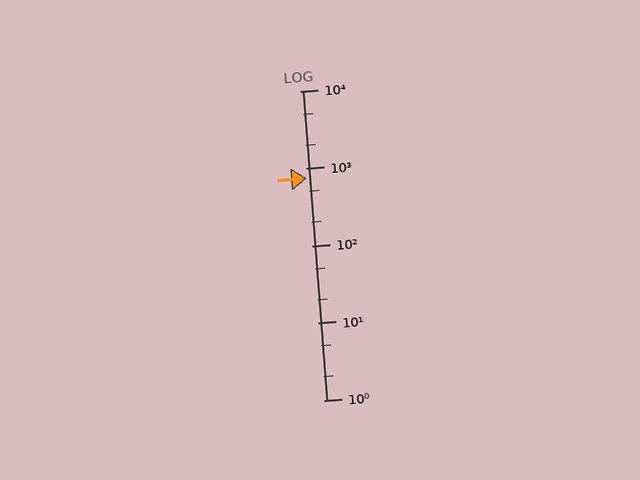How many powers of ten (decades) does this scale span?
The scale spans 4 decades, from 1 to 10000.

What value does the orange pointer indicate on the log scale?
The pointer indicates approximately 750.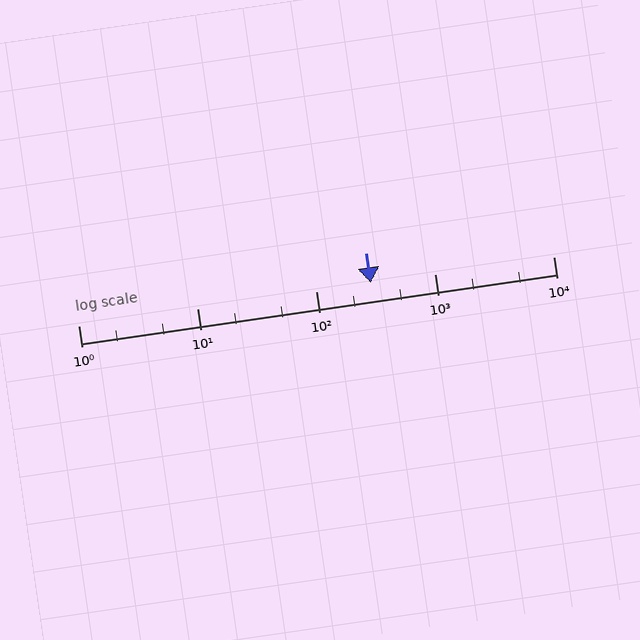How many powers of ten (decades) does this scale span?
The scale spans 4 decades, from 1 to 10000.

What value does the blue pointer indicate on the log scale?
The pointer indicates approximately 290.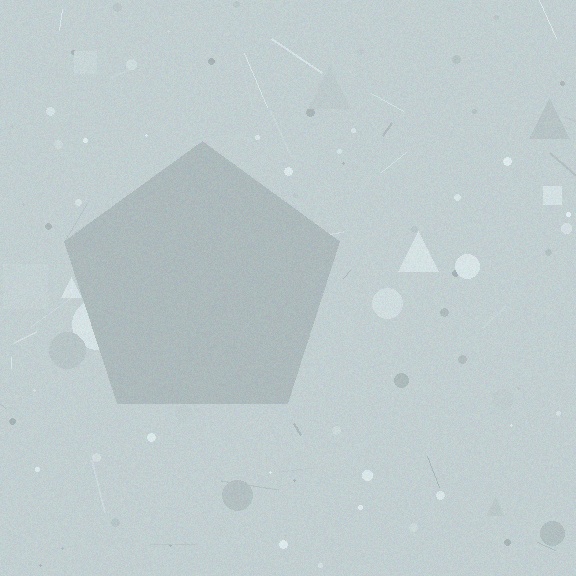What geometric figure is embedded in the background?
A pentagon is embedded in the background.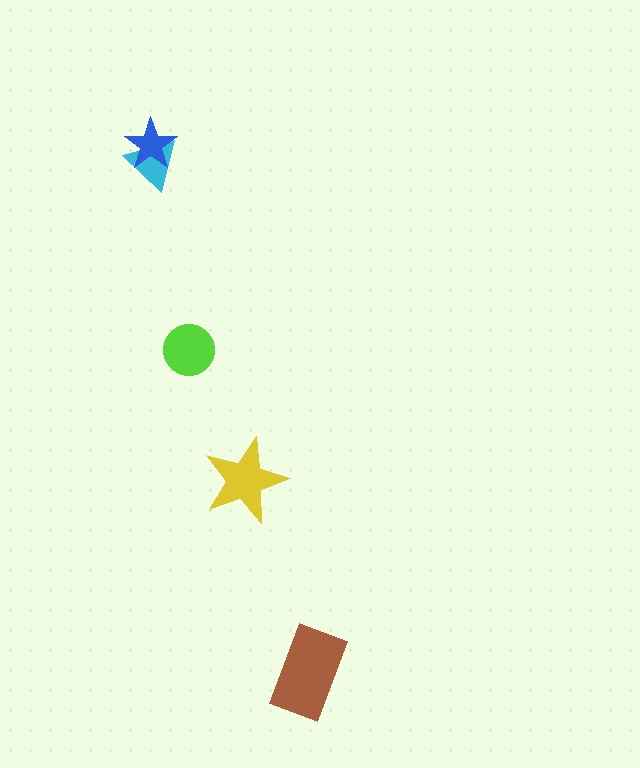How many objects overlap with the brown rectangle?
0 objects overlap with the brown rectangle.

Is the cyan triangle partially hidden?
Yes, it is partially covered by another shape.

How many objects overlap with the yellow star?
0 objects overlap with the yellow star.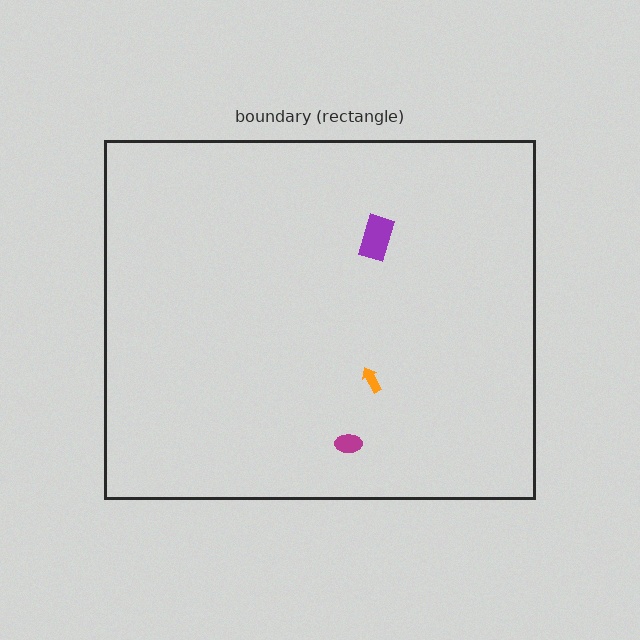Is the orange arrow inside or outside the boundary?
Inside.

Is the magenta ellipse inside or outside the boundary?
Inside.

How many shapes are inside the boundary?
3 inside, 0 outside.